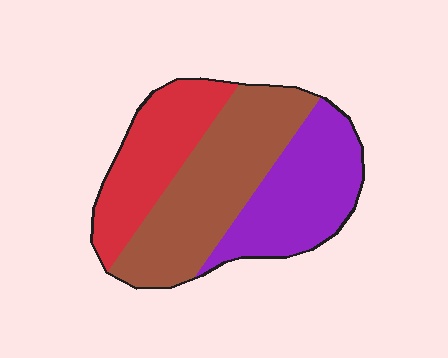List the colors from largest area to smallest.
From largest to smallest: brown, purple, red.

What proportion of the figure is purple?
Purple covers about 30% of the figure.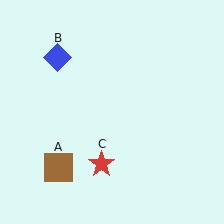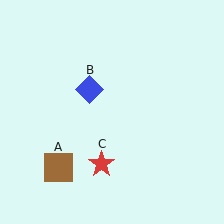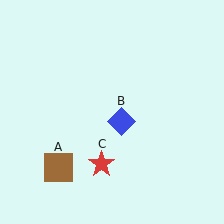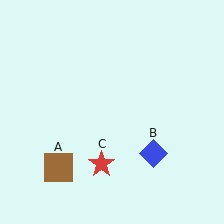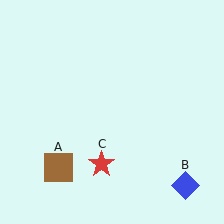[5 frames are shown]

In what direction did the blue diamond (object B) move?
The blue diamond (object B) moved down and to the right.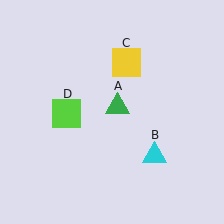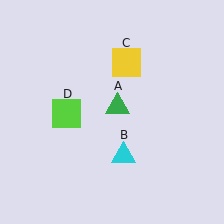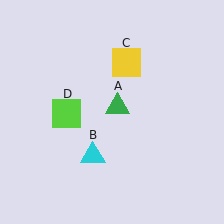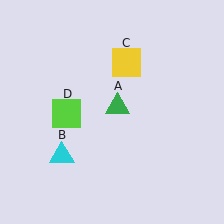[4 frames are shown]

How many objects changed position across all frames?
1 object changed position: cyan triangle (object B).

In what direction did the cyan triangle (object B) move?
The cyan triangle (object B) moved left.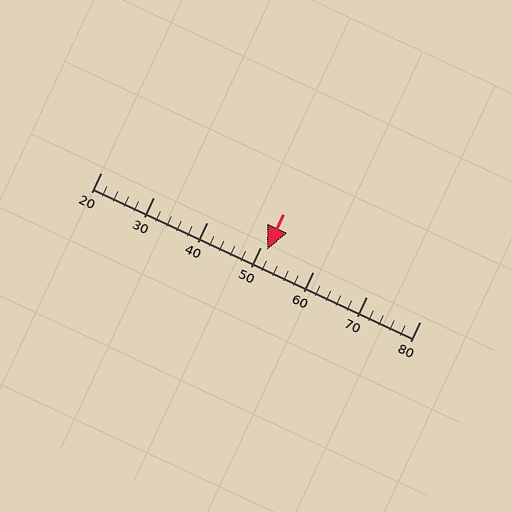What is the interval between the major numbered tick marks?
The major tick marks are spaced 10 units apart.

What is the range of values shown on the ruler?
The ruler shows values from 20 to 80.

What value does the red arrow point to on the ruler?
The red arrow points to approximately 51.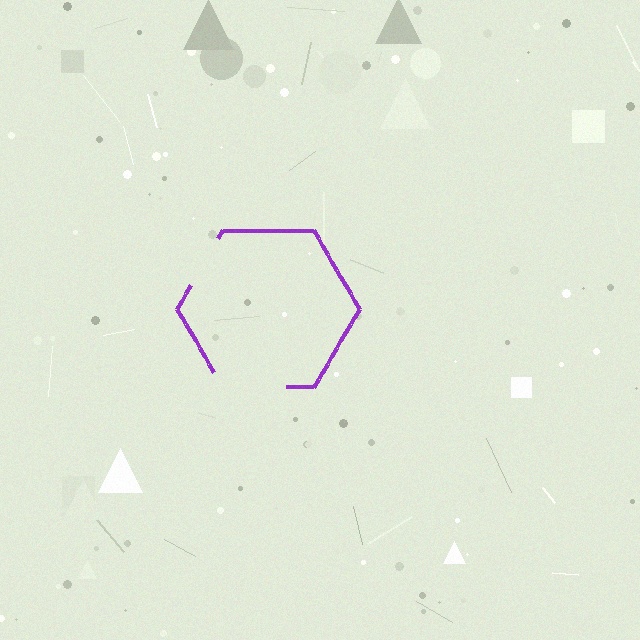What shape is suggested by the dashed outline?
The dashed outline suggests a hexagon.